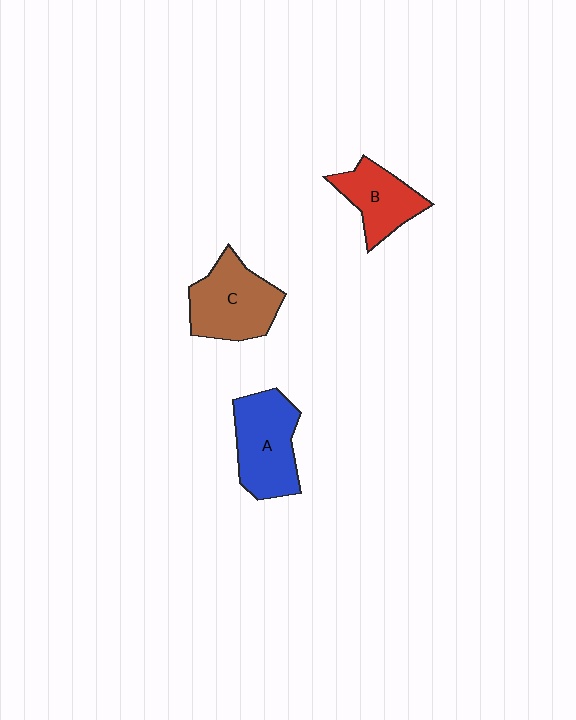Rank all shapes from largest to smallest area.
From largest to smallest: A (blue), C (brown), B (red).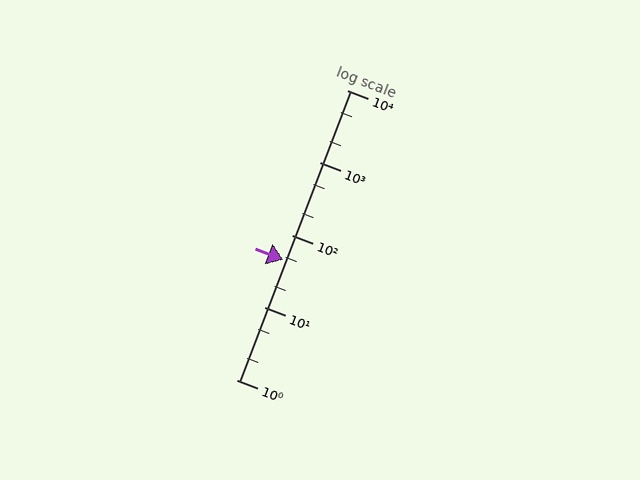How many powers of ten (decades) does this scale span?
The scale spans 4 decades, from 1 to 10000.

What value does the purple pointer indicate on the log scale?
The pointer indicates approximately 46.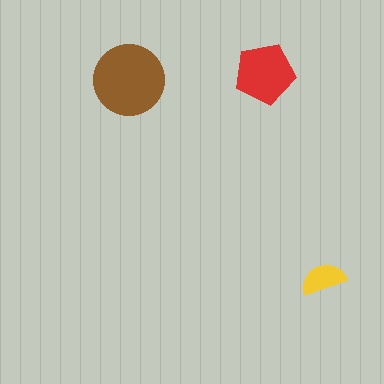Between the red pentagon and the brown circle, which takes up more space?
The brown circle.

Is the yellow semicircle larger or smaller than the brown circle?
Smaller.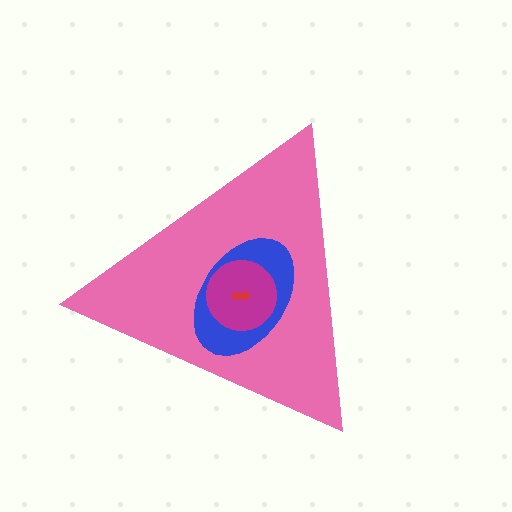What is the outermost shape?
The pink triangle.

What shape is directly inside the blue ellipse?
The magenta circle.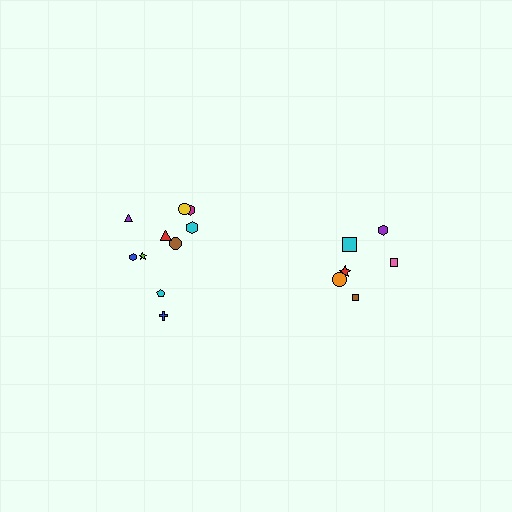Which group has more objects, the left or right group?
The left group.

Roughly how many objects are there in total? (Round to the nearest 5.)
Roughly 15 objects in total.